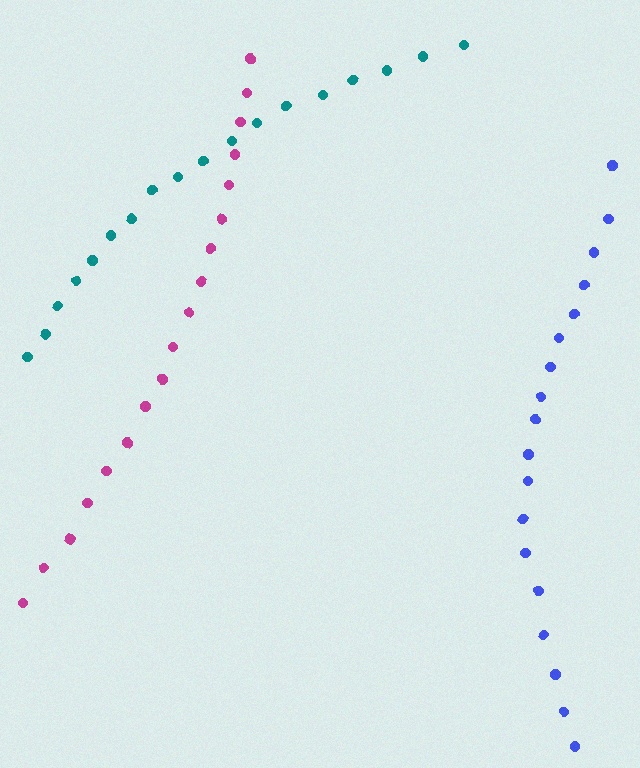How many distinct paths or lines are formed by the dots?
There are 3 distinct paths.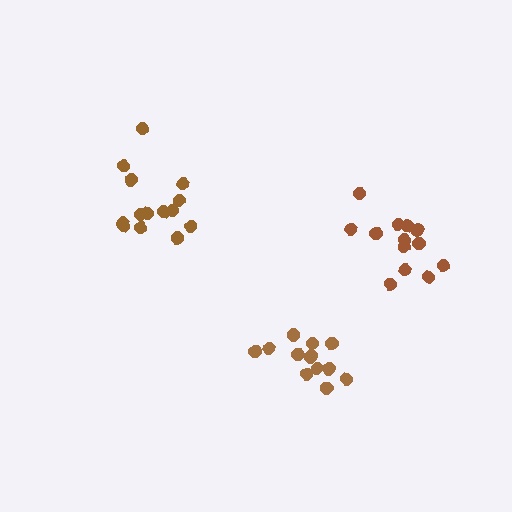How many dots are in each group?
Group 1: 13 dots, Group 2: 14 dots, Group 3: 13 dots (40 total).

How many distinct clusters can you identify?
There are 3 distinct clusters.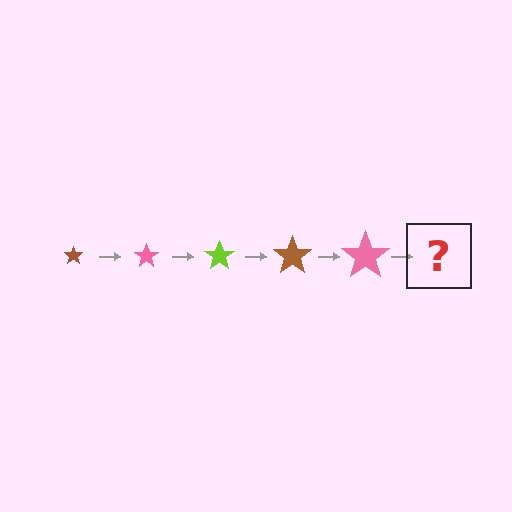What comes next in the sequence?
The next element should be a lime star, larger than the previous one.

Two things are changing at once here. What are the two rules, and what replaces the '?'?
The two rules are that the star grows larger each step and the color cycles through brown, pink, and lime. The '?' should be a lime star, larger than the previous one.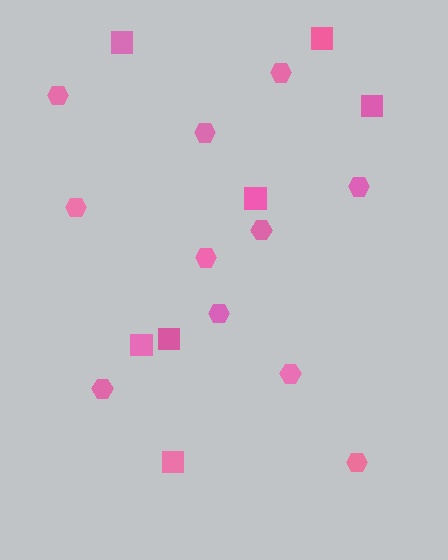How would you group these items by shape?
There are 2 groups: one group of squares (7) and one group of hexagons (11).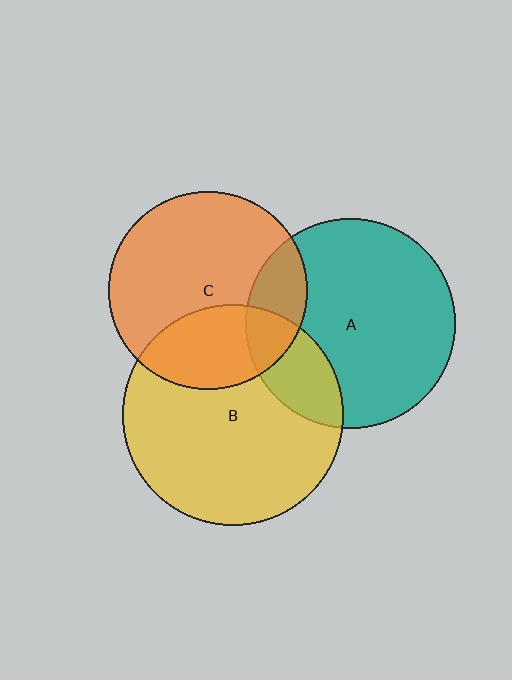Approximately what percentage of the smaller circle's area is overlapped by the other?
Approximately 30%.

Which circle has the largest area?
Circle B (yellow).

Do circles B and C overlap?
Yes.